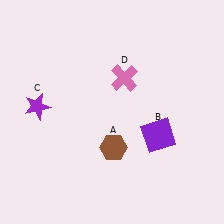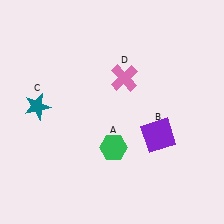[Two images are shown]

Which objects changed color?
A changed from brown to green. C changed from purple to teal.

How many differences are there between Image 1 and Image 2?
There are 2 differences between the two images.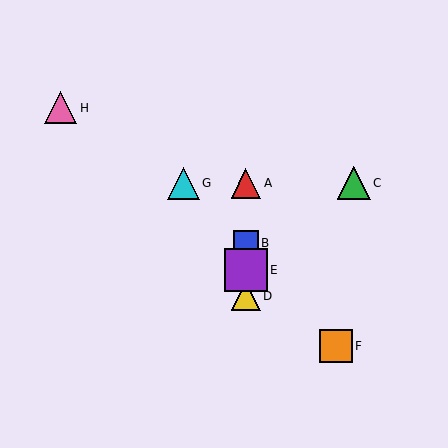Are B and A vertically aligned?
Yes, both are at x≈246.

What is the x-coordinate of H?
Object H is at x≈60.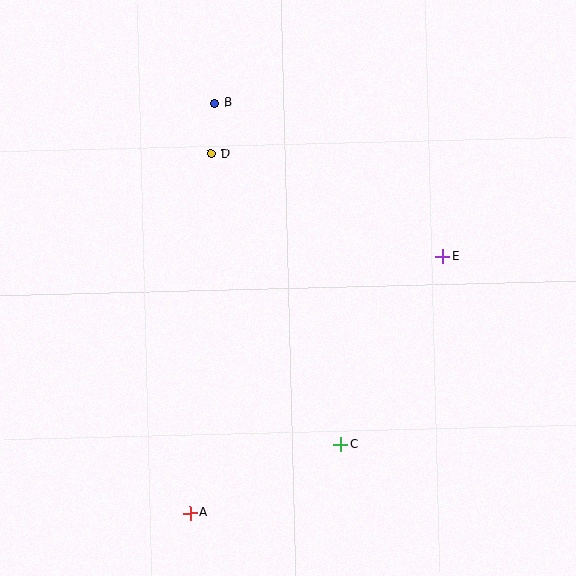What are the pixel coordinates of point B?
Point B is at (215, 103).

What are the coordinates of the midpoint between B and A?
The midpoint between B and A is at (202, 308).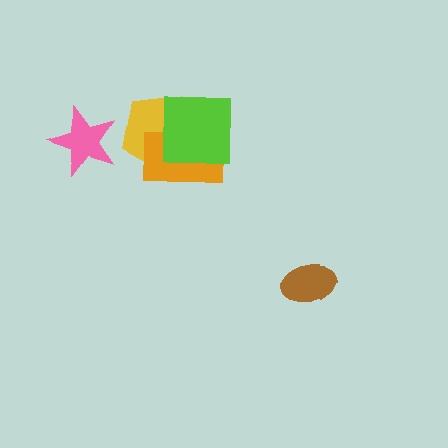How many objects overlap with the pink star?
0 objects overlap with the pink star.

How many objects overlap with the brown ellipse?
0 objects overlap with the brown ellipse.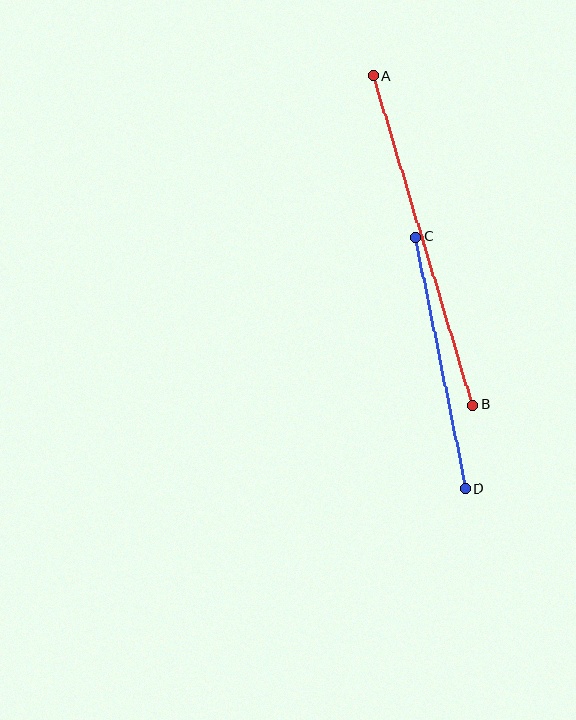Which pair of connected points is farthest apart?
Points A and B are farthest apart.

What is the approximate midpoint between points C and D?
The midpoint is at approximately (441, 363) pixels.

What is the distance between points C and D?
The distance is approximately 256 pixels.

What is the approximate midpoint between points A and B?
The midpoint is at approximately (423, 240) pixels.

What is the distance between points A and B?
The distance is approximately 343 pixels.